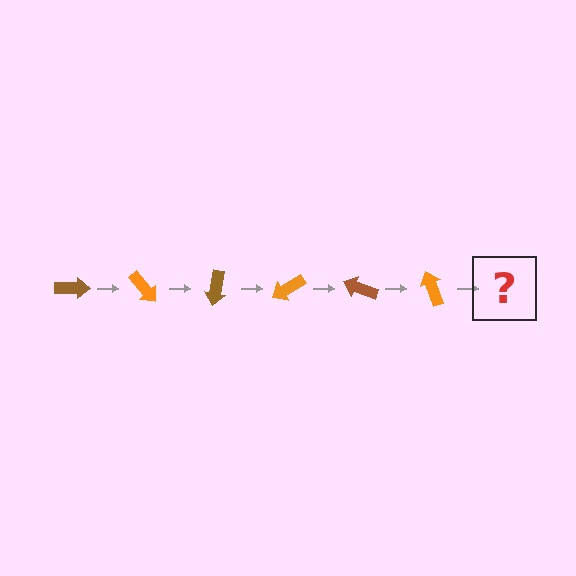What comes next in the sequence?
The next element should be a brown arrow, rotated 300 degrees from the start.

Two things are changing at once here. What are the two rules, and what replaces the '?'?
The two rules are that it rotates 50 degrees each step and the color cycles through brown and orange. The '?' should be a brown arrow, rotated 300 degrees from the start.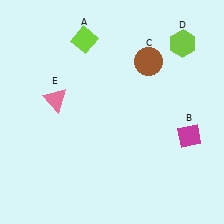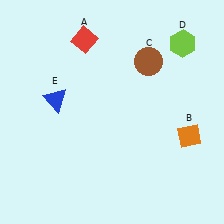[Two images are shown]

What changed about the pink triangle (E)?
In Image 1, E is pink. In Image 2, it changed to blue.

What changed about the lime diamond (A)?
In Image 1, A is lime. In Image 2, it changed to red.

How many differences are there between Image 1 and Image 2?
There are 3 differences between the two images.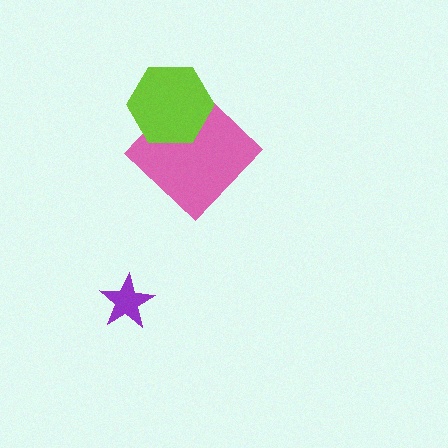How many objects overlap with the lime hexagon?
1 object overlaps with the lime hexagon.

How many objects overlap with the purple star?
0 objects overlap with the purple star.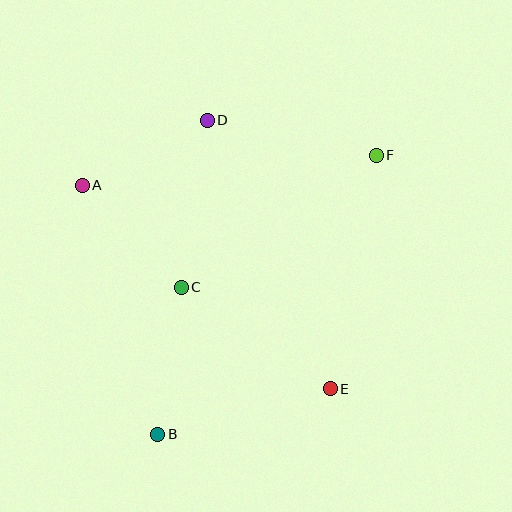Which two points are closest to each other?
Points A and D are closest to each other.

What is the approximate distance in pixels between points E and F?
The distance between E and F is approximately 238 pixels.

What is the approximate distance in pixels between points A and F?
The distance between A and F is approximately 295 pixels.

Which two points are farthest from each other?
Points B and F are farthest from each other.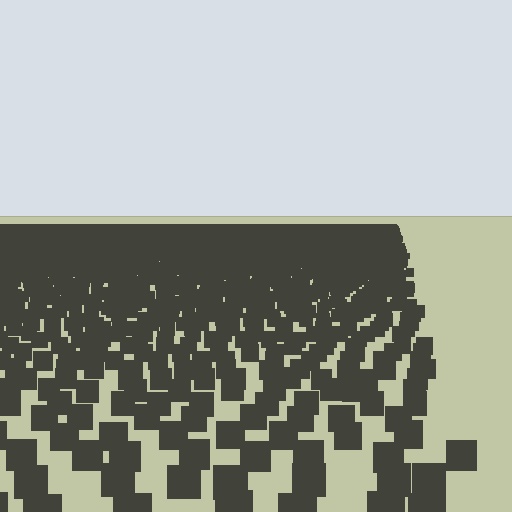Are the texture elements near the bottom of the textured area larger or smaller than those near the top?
Larger. Near the bottom, elements are closer to the viewer and appear at a bigger on-screen size.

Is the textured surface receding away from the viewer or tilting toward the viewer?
The surface is receding away from the viewer. Texture elements get smaller and denser toward the top.